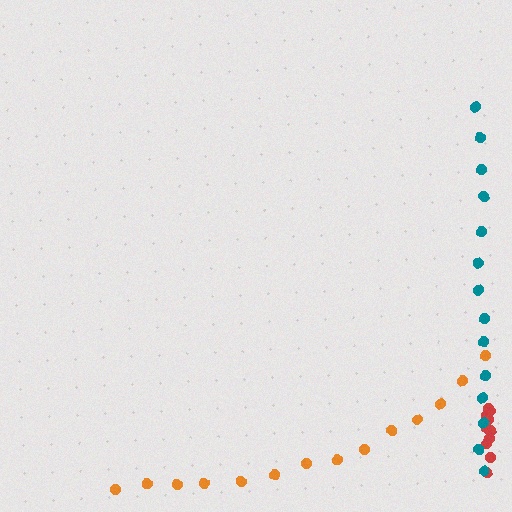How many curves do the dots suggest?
There are 3 distinct paths.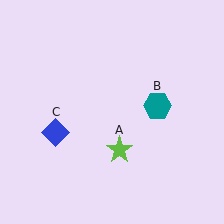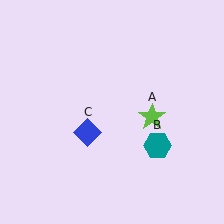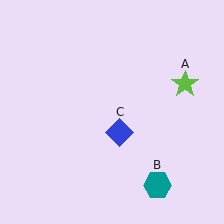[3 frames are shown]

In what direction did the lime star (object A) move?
The lime star (object A) moved up and to the right.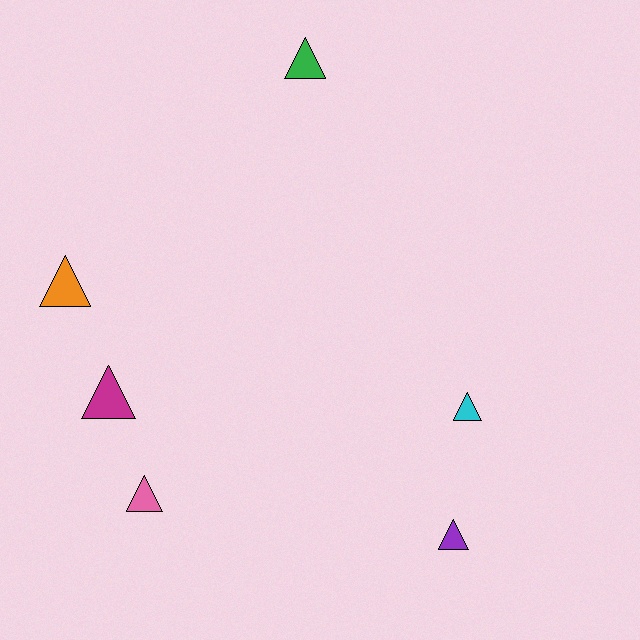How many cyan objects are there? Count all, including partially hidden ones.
There is 1 cyan object.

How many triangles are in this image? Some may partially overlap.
There are 6 triangles.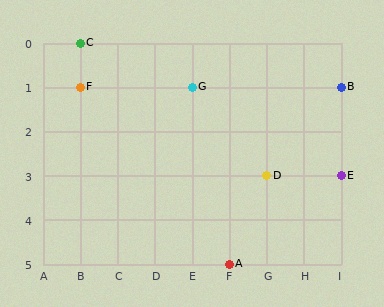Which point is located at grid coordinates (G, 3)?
Point D is at (G, 3).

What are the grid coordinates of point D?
Point D is at grid coordinates (G, 3).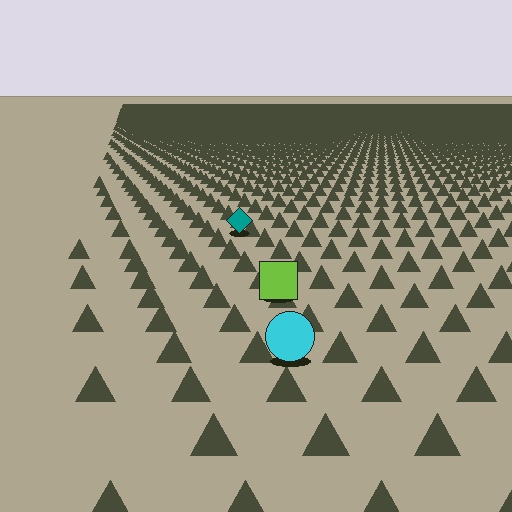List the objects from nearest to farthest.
From nearest to farthest: the cyan circle, the lime square, the teal diamond.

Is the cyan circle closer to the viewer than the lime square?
Yes. The cyan circle is closer — you can tell from the texture gradient: the ground texture is coarser near it.